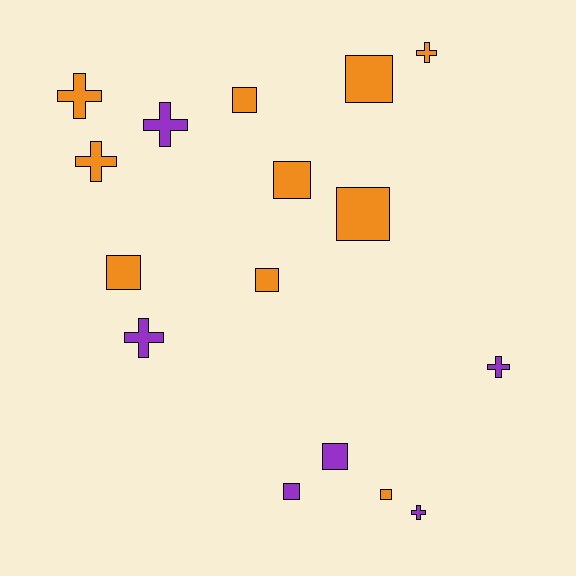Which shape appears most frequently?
Square, with 9 objects.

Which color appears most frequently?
Orange, with 10 objects.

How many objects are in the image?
There are 16 objects.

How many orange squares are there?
There are 7 orange squares.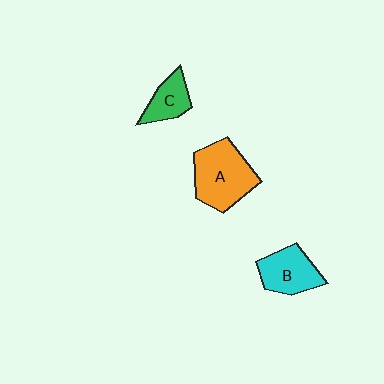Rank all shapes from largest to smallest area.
From largest to smallest: A (orange), B (cyan), C (green).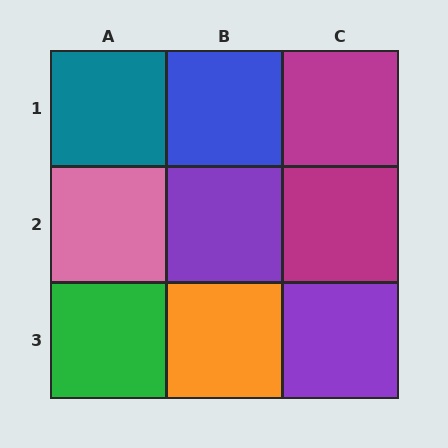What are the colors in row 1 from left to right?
Teal, blue, magenta.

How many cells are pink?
1 cell is pink.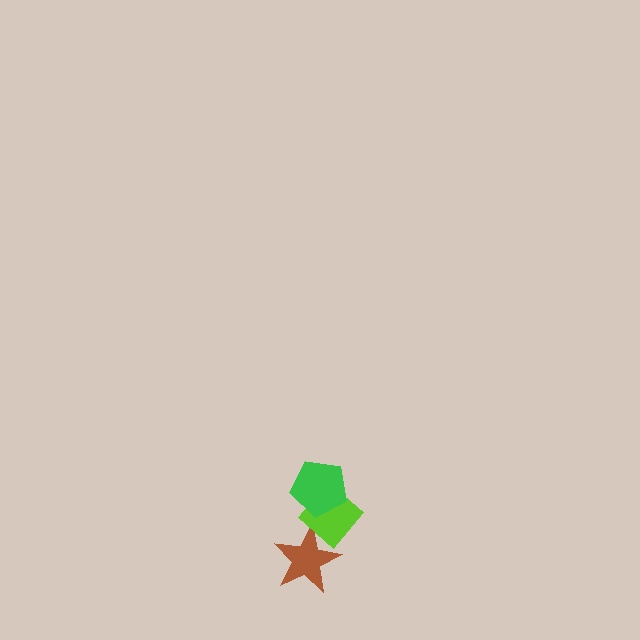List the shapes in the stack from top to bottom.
From top to bottom: the green pentagon, the lime diamond, the brown star.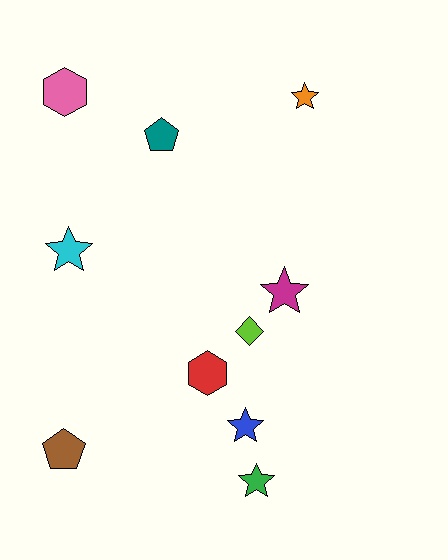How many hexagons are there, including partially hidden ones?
There are 2 hexagons.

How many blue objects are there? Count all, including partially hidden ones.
There is 1 blue object.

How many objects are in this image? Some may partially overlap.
There are 10 objects.